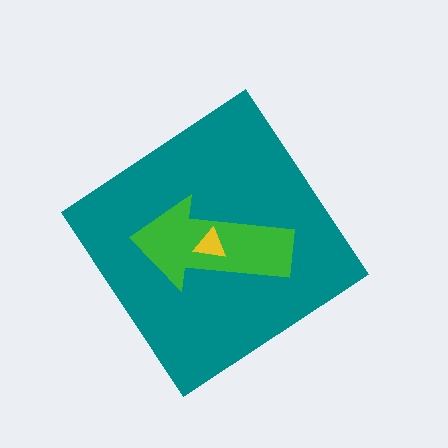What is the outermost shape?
The teal diamond.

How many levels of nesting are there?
3.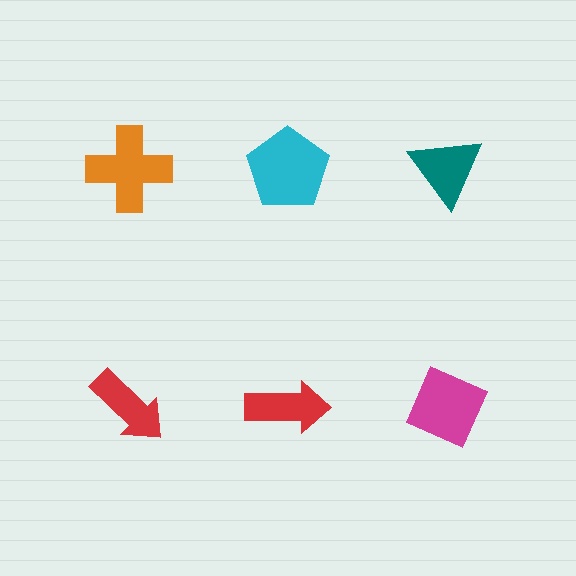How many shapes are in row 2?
3 shapes.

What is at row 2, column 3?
A magenta diamond.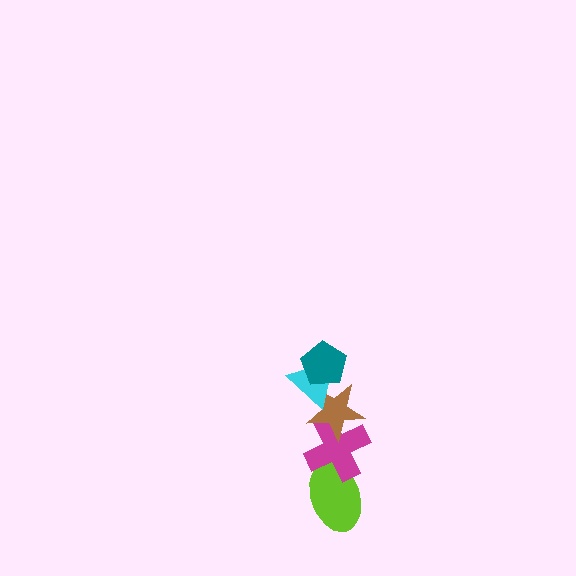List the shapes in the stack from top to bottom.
From top to bottom: the teal pentagon, the cyan triangle, the brown star, the magenta cross, the lime ellipse.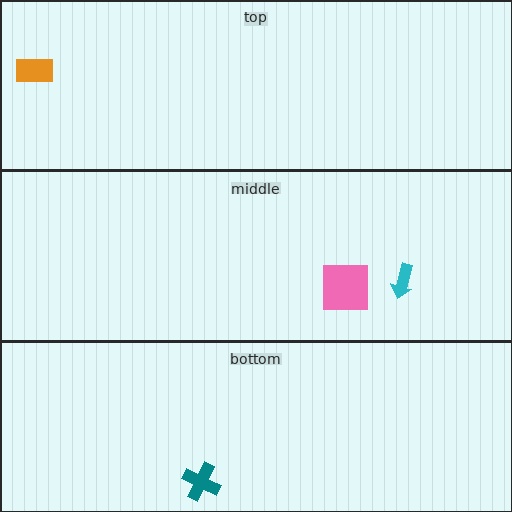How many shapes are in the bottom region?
1.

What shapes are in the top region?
The orange rectangle.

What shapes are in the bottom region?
The teal cross.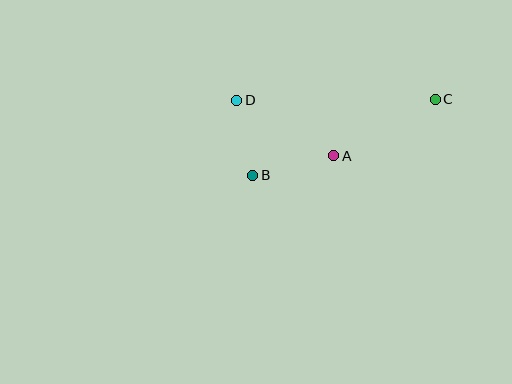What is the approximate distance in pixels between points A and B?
The distance between A and B is approximately 83 pixels.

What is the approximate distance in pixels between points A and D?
The distance between A and D is approximately 112 pixels.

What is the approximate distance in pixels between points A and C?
The distance between A and C is approximately 116 pixels.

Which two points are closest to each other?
Points B and D are closest to each other.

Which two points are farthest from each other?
Points C and D are farthest from each other.